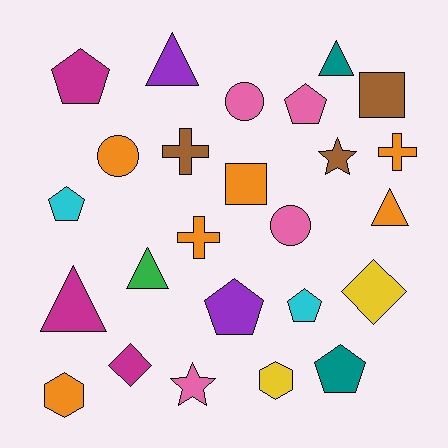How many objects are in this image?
There are 25 objects.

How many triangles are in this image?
There are 5 triangles.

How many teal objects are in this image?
There are 2 teal objects.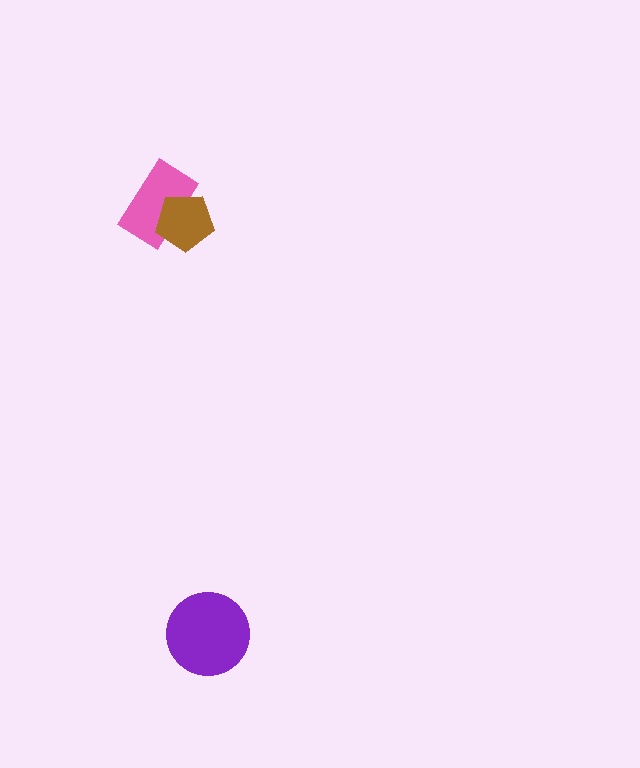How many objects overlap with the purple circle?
0 objects overlap with the purple circle.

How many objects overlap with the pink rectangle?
1 object overlaps with the pink rectangle.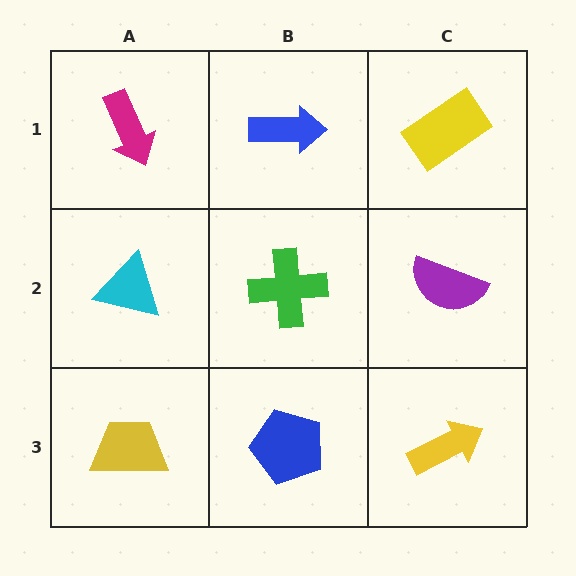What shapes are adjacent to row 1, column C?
A purple semicircle (row 2, column C), a blue arrow (row 1, column B).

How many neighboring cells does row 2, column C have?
3.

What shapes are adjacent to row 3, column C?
A purple semicircle (row 2, column C), a blue pentagon (row 3, column B).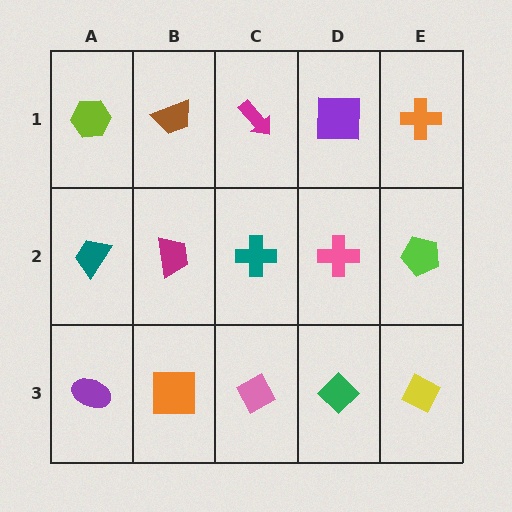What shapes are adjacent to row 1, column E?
A lime pentagon (row 2, column E), a purple square (row 1, column D).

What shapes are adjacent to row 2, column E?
An orange cross (row 1, column E), a yellow diamond (row 3, column E), a pink cross (row 2, column D).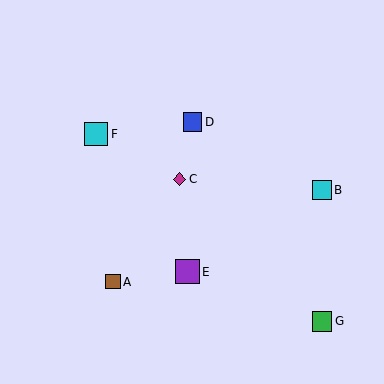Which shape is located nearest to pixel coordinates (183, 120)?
The blue square (labeled D) at (192, 122) is nearest to that location.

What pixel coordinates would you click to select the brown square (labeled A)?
Click at (113, 282) to select the brown square A.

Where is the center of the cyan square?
The center of the cyan square is at (322, 190).